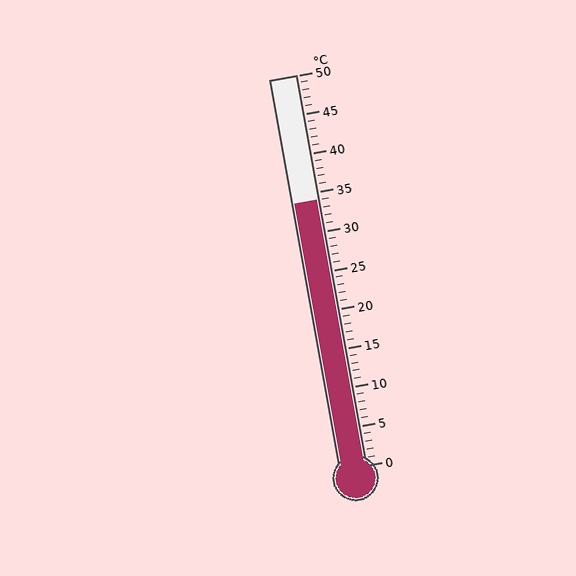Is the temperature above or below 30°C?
The temperature is above 30°C.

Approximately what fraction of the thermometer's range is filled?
The thermometer is filled to approximately 70% of its range.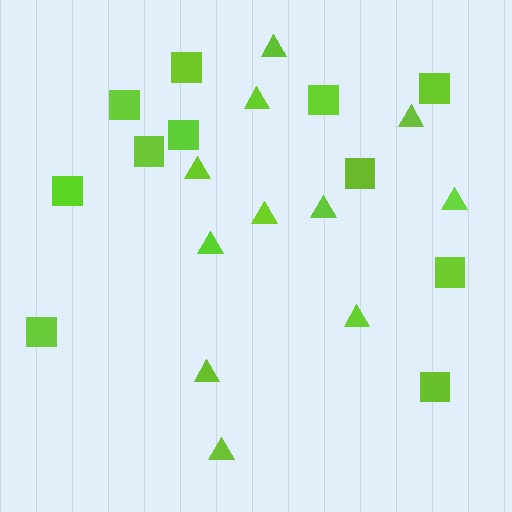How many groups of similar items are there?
There are 2 groups: one group of triangles (11) and one group of squares (11).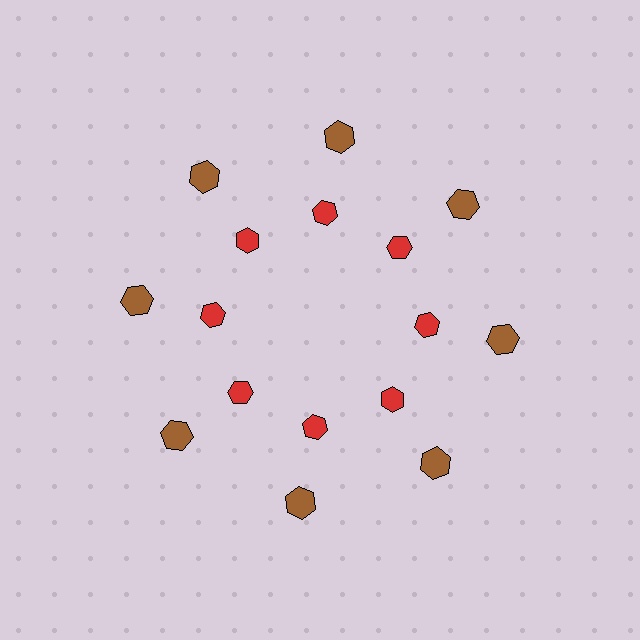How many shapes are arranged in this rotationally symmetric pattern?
There are 16 shapes, arranged in 8 groups of 2.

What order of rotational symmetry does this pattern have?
This pattern has 8-fold rotational symmetry.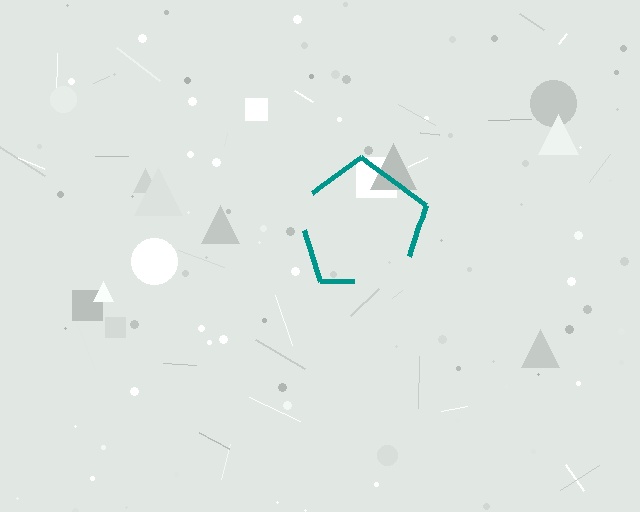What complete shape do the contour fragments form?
The contour fragments form a pentagon.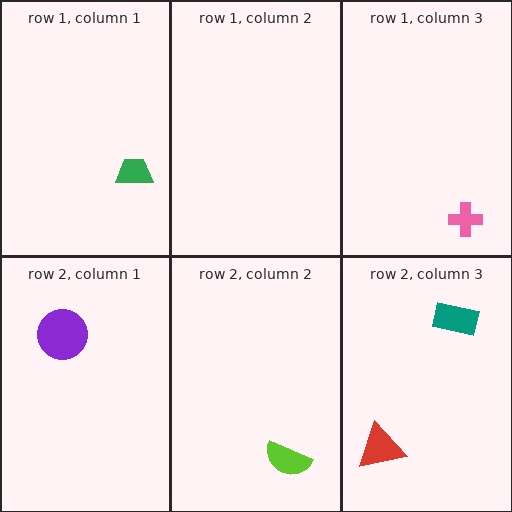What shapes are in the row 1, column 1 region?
The green trapezoid.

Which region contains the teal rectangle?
The row 2, column 3 region.